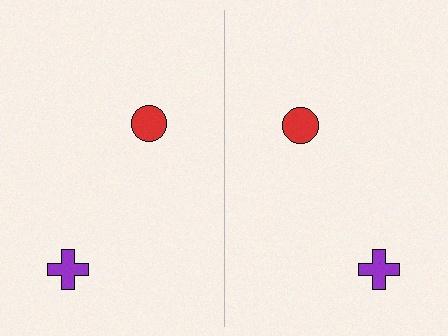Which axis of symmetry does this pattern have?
The pattern has a vertical axis of symmetry running through the center of the image.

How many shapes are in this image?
There are 4 shapes in this image.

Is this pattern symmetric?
Yes, this pattern has bilateral (reflection) symmetry.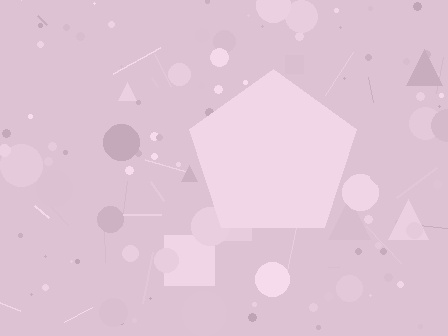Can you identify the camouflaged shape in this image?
The camouflaged shape is a pentagon.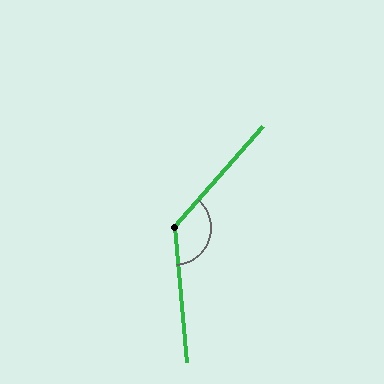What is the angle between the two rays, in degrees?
Approximately 133 degrees.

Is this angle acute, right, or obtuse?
It is obtuse.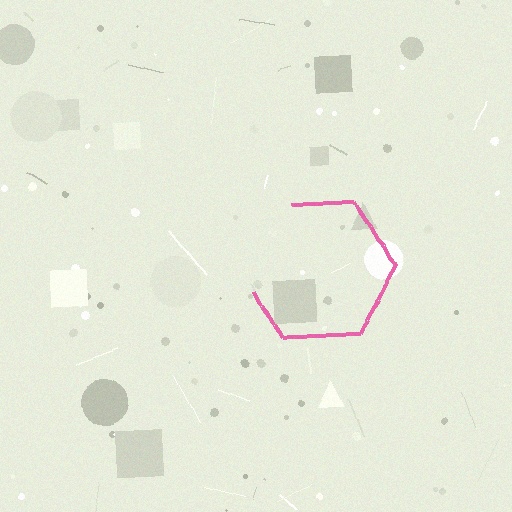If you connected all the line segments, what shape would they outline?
They would outline a hexagon.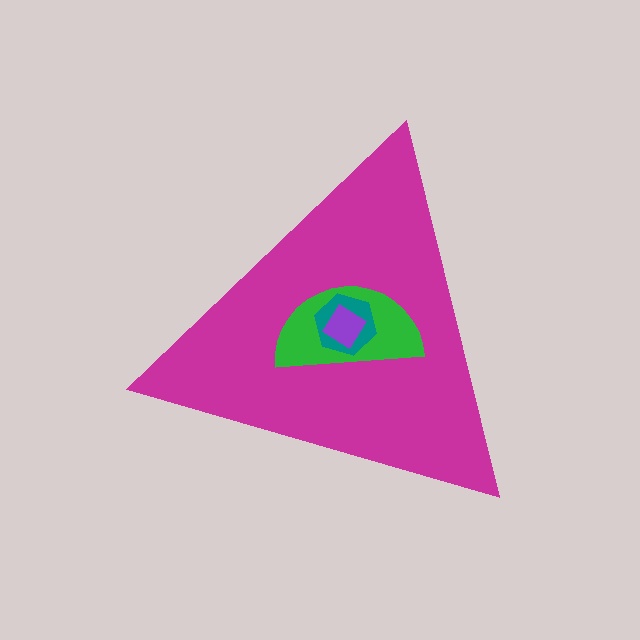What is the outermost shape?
The magenta triangle.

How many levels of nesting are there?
4.